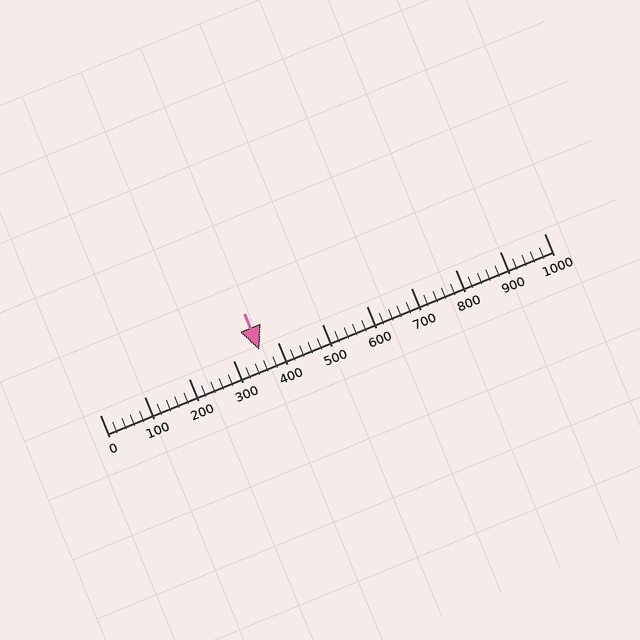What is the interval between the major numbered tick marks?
The major tick marks are spaced 100 units apart.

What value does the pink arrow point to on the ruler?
The pink arrow points to approximately 360.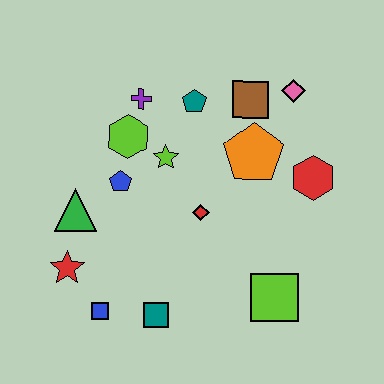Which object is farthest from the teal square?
The pink diamond is farthest from the teal square.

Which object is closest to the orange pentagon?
The brown square is closest to the orange pentagon.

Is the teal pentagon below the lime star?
No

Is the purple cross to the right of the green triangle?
Yes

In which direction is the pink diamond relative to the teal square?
The pink diamond is above the teal square.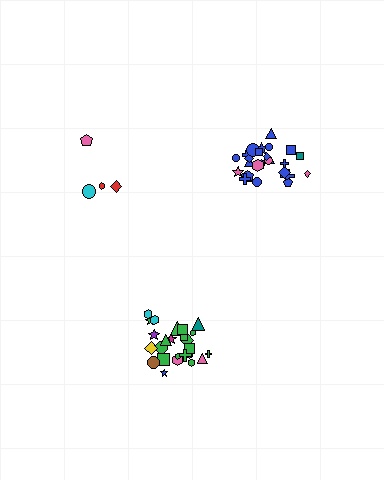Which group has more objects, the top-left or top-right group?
The top-right group.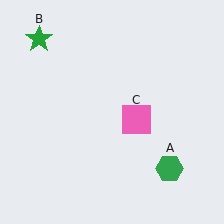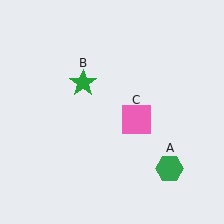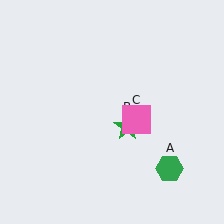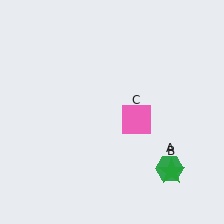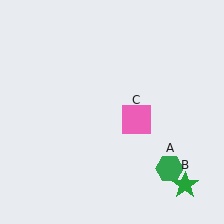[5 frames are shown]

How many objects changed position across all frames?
1 object changed position: green star (object B).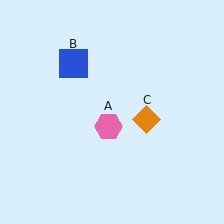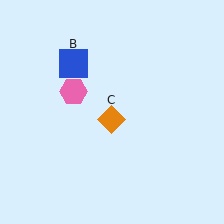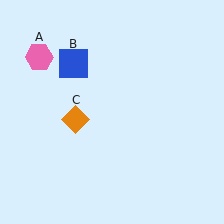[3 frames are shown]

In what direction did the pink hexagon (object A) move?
The pink hexagon (object A) moved up and to the left.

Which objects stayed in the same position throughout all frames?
Blue square (object B) remained stationary.